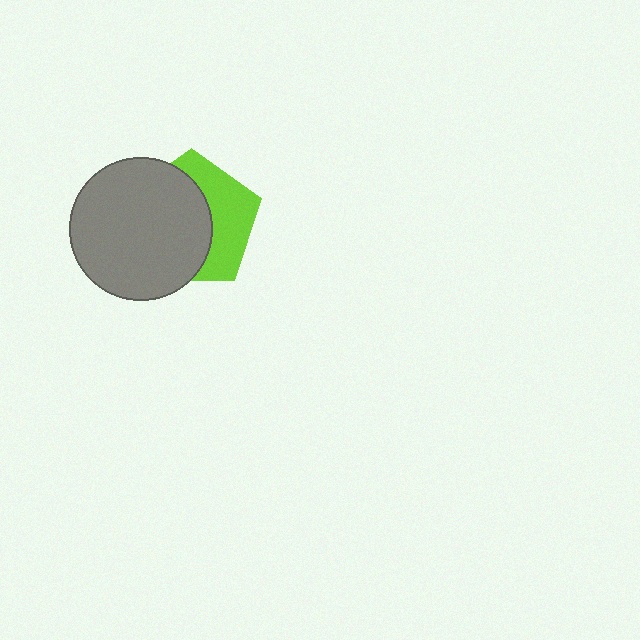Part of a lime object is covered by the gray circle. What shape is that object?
It is a pentagon.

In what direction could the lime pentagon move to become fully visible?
The lime pentagon could move right. That would shift it out from behind the gray circle entirely.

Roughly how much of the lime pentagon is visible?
A small part of it is visible (roughly 41%).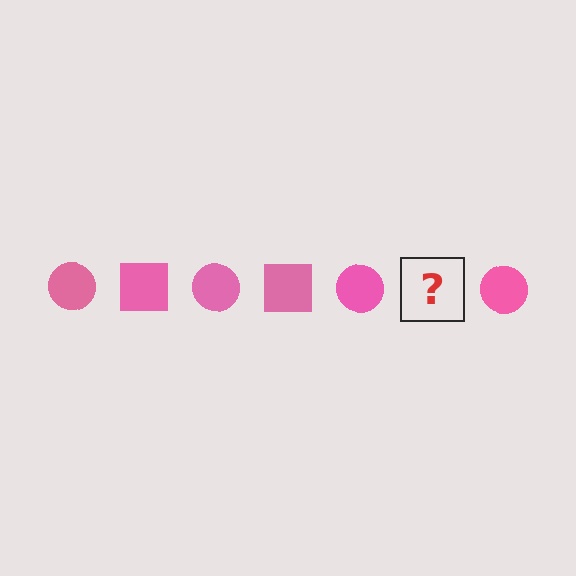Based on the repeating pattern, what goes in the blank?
The blank should be a pink square.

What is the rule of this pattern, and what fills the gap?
The rule is that the pattern cycles through circle, square shapes in pink. The gap should be filled with a pink square.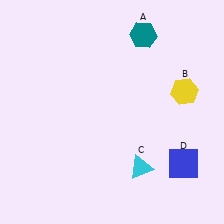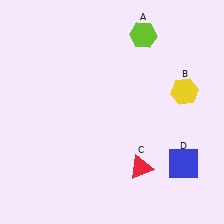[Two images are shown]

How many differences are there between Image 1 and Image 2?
There are 2 differences between the two images.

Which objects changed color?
A changed from teal to lime. C changed from cyan to red.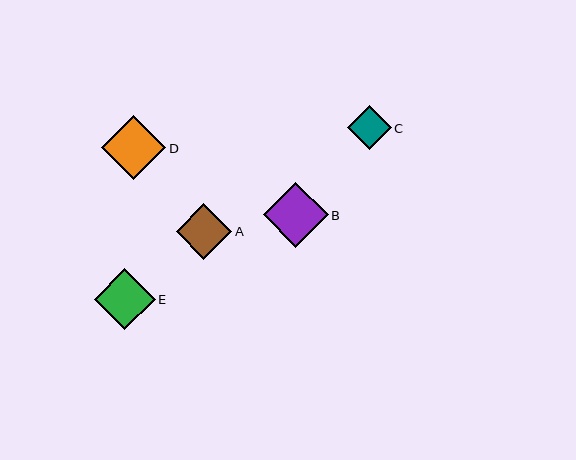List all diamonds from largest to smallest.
From largest to smallest: B, D, E, A, C.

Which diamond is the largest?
Diamond B is the largest with a size of approximately 64 pixels.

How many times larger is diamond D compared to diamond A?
Diamond D is approximately 1.2 times the size of diamond A.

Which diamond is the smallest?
Diamond C is the smallest with a size of approximately 44 pixels.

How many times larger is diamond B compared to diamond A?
Diamond B is approximately 1.2 times the size of diamond A.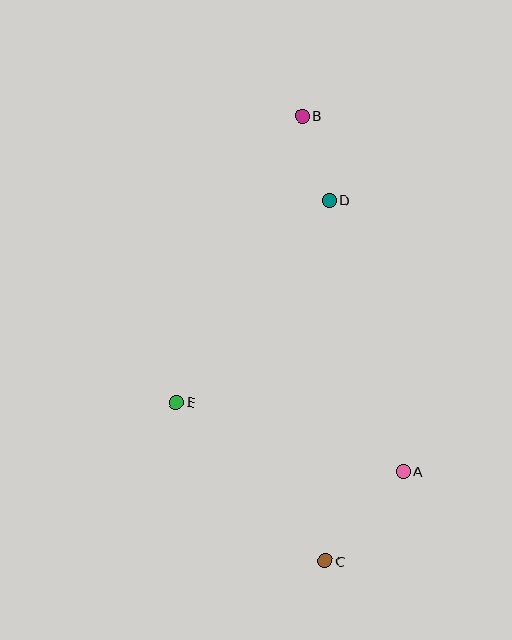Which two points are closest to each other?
Points B and D are closest to each other.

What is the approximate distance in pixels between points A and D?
The distance between A and D is approximately 281 pixels.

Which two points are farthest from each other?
Points B and C are farthest from each other.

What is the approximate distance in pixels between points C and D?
The distance between C and D is approximately 361 pixels.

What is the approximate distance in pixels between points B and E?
The distance between B and E is approximately 312 pixels.